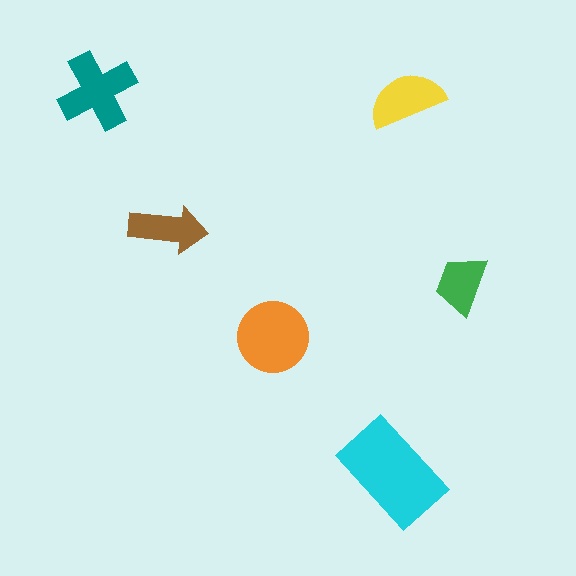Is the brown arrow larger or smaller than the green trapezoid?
Larger.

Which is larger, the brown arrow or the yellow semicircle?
The yellow semicircle.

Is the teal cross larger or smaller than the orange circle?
Smaller.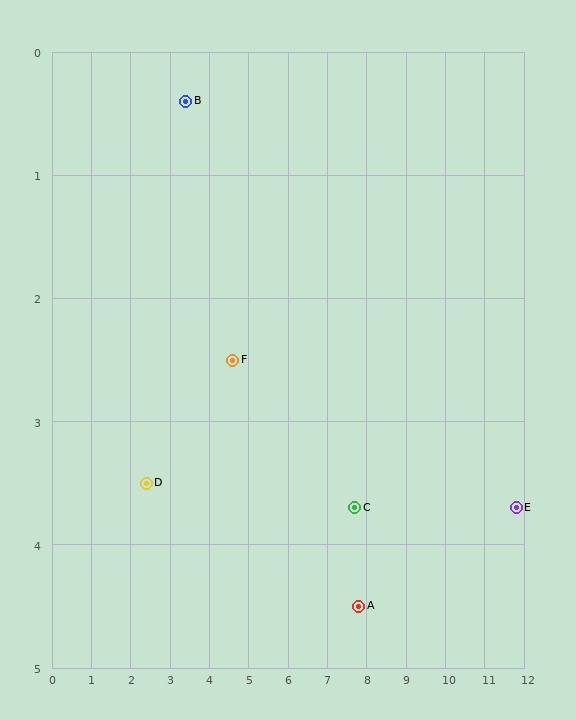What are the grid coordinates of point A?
Point A is at approximately (7.8, 4.5).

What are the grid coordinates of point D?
Point D is at approximately (2.4, 3.5).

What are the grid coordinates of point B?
Point B is at approximately (3.4, 0.4).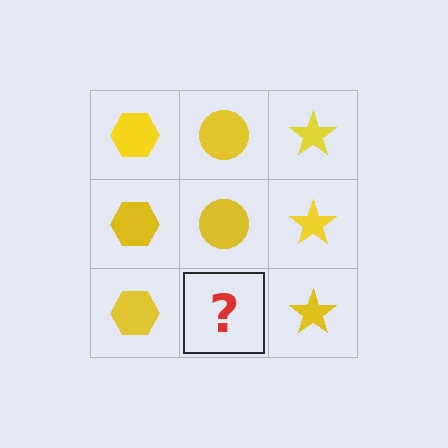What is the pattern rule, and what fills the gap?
The rule is that each column has a consistent shape. The gap should be filled with a yellow circle.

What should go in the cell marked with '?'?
The missing cell should contain a yellow circle.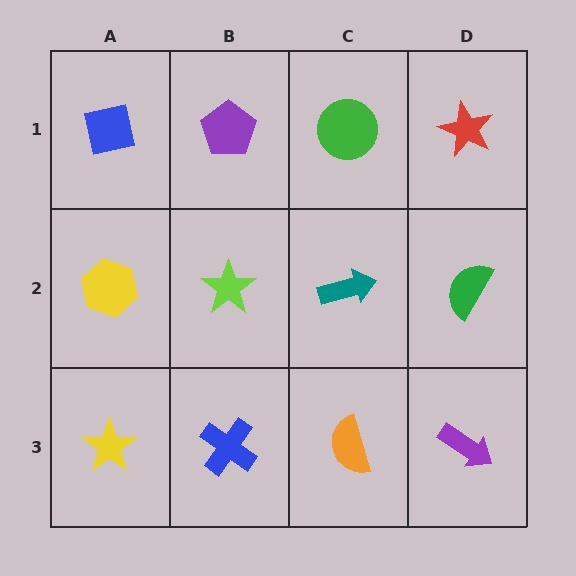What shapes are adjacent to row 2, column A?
A blue square (row 1, column A), a yellow star (row 3, column A), a lime star (row 2, column B).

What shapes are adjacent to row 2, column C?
A green circle (row 1, column C), an orange semicircle (row 3, column C), a lime star (row 2, column B), a green semicircle (row 2, column D).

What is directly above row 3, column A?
A yellow hexagon.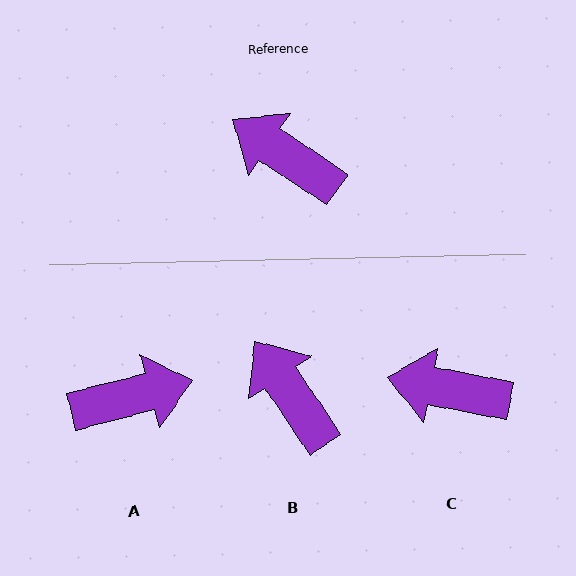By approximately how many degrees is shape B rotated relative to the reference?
Approximately 22 degrees clockwise.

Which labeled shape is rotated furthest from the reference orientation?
A, about 132 degrees away.